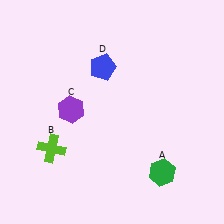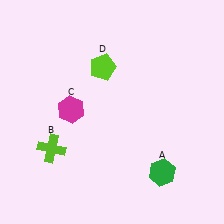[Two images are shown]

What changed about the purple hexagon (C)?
In Image 1, C is purple. In Image 2, it changed to magenta.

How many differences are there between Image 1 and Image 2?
There are 2 differences between the two images.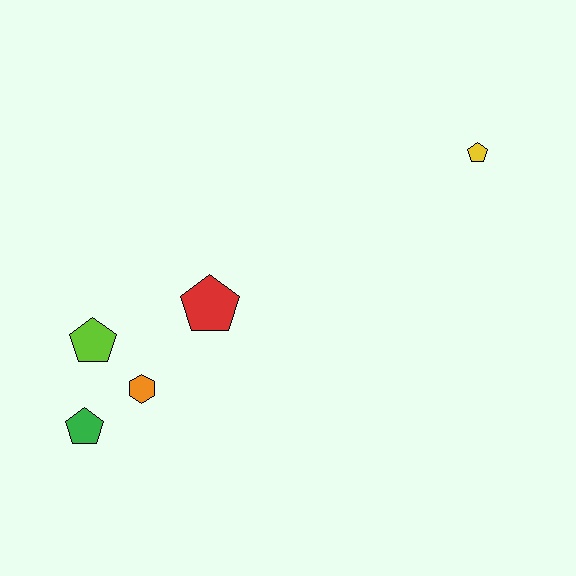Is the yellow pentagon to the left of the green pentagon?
No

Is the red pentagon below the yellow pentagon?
Yes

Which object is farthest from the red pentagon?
The yellow pentagon is farthest from the red pentagon.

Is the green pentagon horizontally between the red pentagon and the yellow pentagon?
No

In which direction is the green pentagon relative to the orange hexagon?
The green pentagon is to the left of the orange hexagon.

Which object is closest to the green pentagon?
The orange hexagon is closest to the green pentagon.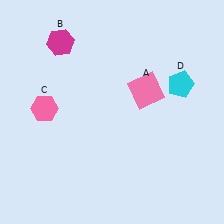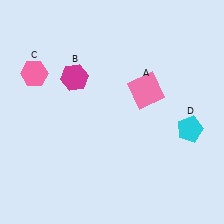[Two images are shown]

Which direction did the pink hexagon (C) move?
The pink hexagon (C) moved up.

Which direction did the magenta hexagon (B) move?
The magenta hexagon (B) moved down.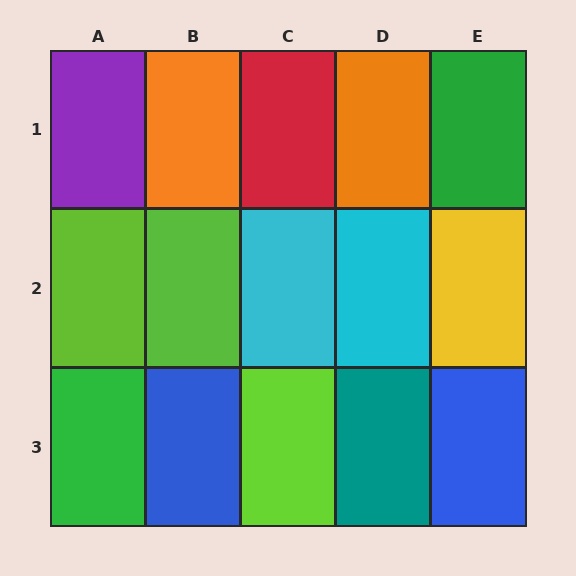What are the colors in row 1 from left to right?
Purple, orange, red, orange, green.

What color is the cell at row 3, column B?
Blue.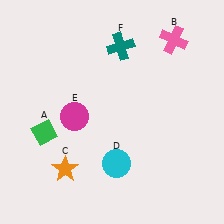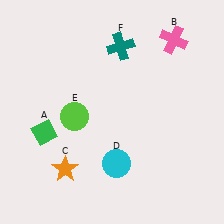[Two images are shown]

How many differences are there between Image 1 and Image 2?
There is 1 difference between the two images.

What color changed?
The circle (E) changed from magenta in Image 1 to lime in Image 2.